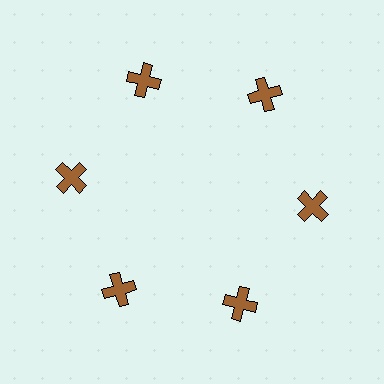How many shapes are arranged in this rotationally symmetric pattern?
There are 6 shapes, arranged in 6 groups of 1.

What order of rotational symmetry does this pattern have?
This pattern has 6-fold rotational symmetry.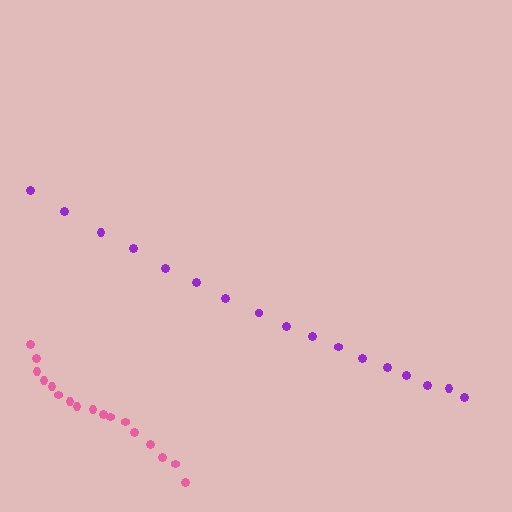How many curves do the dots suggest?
There are 2 distinct paths.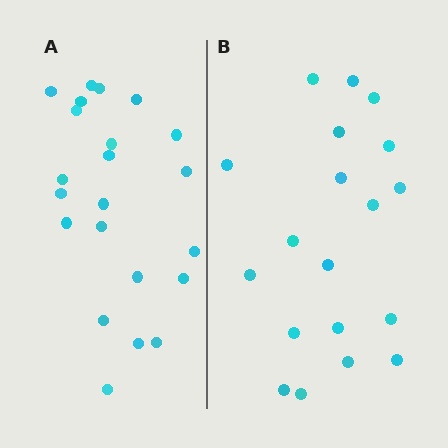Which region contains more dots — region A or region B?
Region A (the left region) has more dots.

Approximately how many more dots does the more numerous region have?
Region A has just a few more — roughly 2 or 3 more dots than region B.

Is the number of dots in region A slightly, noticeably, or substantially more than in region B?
Region A has only slightly more — the two regions are fairly close. The ratio is roughly 1.2 to 1.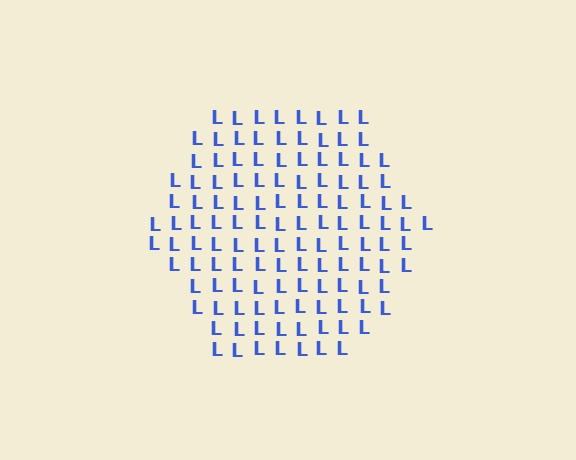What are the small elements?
The small elements are letter L's.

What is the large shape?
The large shape is a hexagon.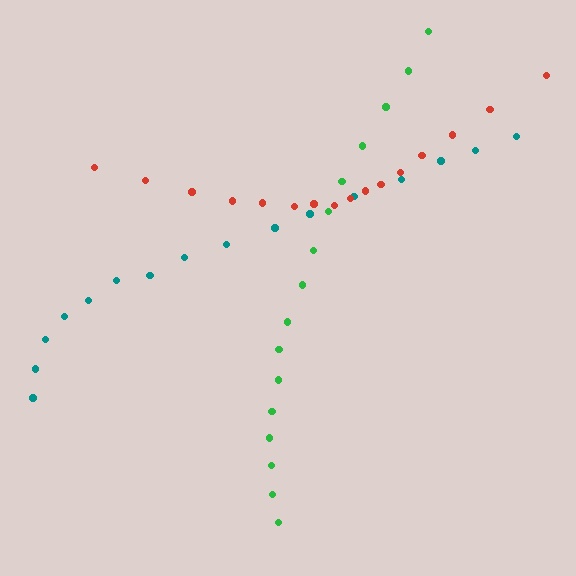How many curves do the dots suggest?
There are 3 distinct paths.